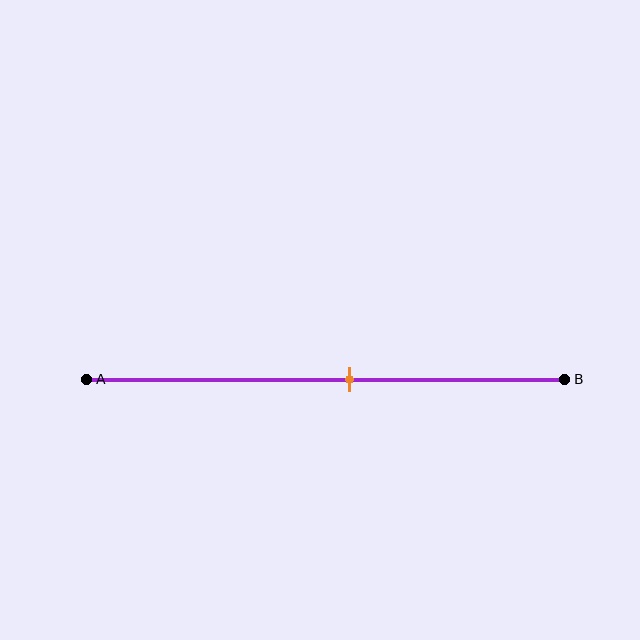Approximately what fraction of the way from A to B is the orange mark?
The orange mark is approximately 55% of the way from A to B.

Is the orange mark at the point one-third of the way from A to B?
No, the mark is at about 55% from A, not at the 33% one-third point.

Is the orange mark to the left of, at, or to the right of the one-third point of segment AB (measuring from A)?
The orange mark is to the right of the one-third point of segment AB.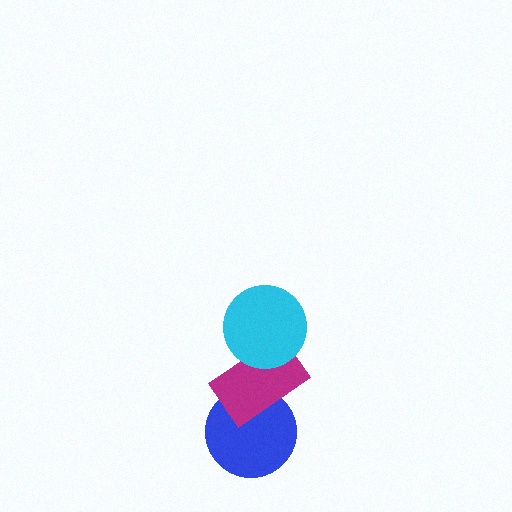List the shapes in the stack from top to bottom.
From top to bottom: the cyan circle, the magenta rectangle, the blue circle.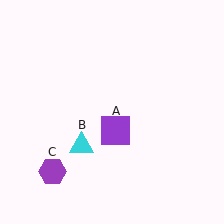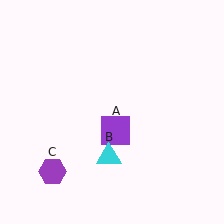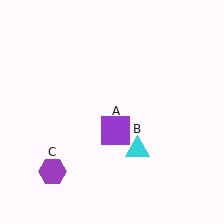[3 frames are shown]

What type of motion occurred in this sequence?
The cyan triangle (object B) rotated counterclockwise around the center of the scene.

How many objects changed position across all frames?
1 object changed position: cyan triangle (object B).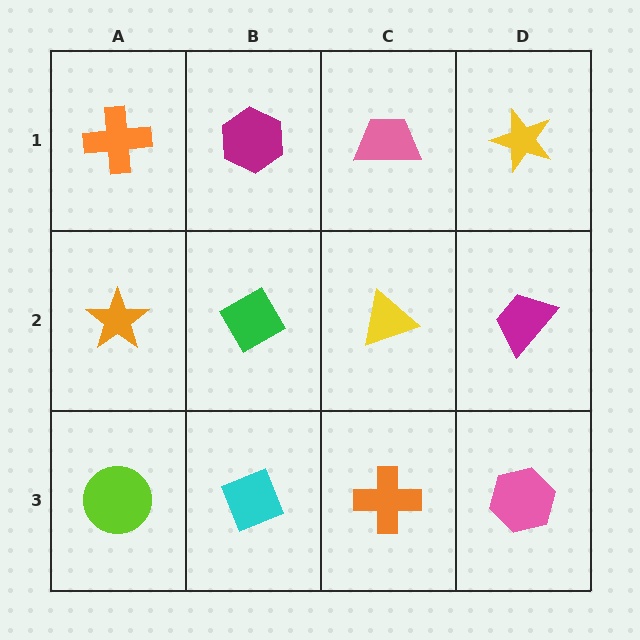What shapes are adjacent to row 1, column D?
A magenta trapezoid (row 2, column D), a pink trapezoid (row 1, column C).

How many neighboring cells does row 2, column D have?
3.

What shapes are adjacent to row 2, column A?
An orange cross (row 1, column A), a lime circle (row 3, column A), a green diamond (row 2, column B).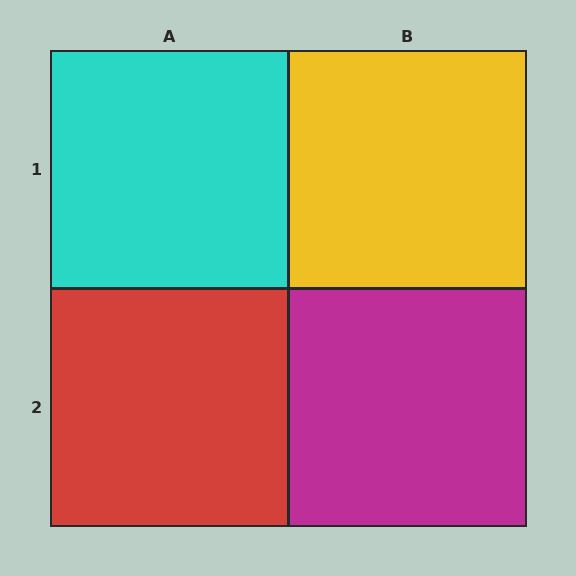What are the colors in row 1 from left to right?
Cyan, yellow.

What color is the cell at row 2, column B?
Magenta.